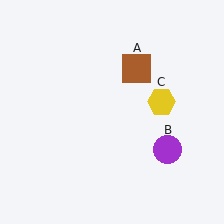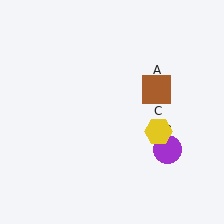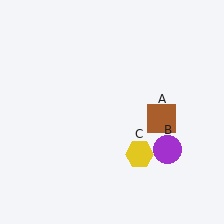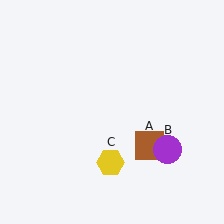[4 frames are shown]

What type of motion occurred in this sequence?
The brown square (object A), yellow hexagon (object C) rotated clockwise around the center of the scene.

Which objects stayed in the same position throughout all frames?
Purple circle (object B) remained stationary.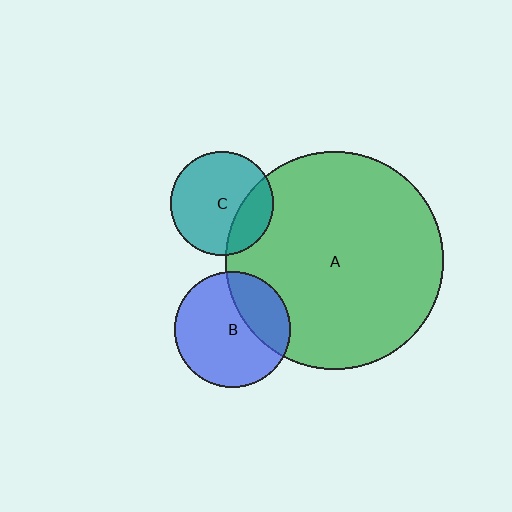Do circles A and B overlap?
Yes.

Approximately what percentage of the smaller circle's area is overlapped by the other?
Approximately 30%.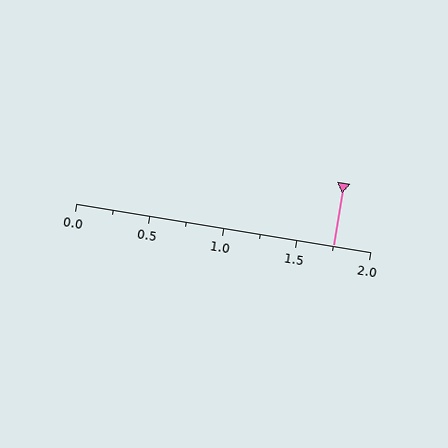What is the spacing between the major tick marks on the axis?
The major ticks are spaced 0.5 apart.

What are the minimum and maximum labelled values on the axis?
The axis runs from 0.0 to 2.0.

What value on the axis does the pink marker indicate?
The marker indicates approximately 1.75.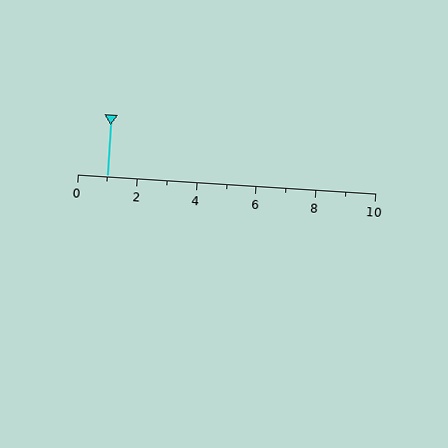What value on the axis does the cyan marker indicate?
The marker indicates approximately 1.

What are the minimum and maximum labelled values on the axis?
The axis runs from 0 to 10.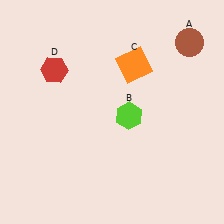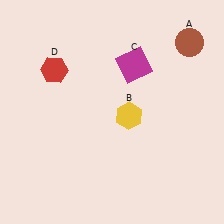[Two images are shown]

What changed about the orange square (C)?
In Image 1, C is orange. In Image 2, it changed to magenta.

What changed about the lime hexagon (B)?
In Image 1, B is lime. In Image 2, it changed to yellow.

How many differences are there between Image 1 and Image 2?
There are 2 differences between the two images.